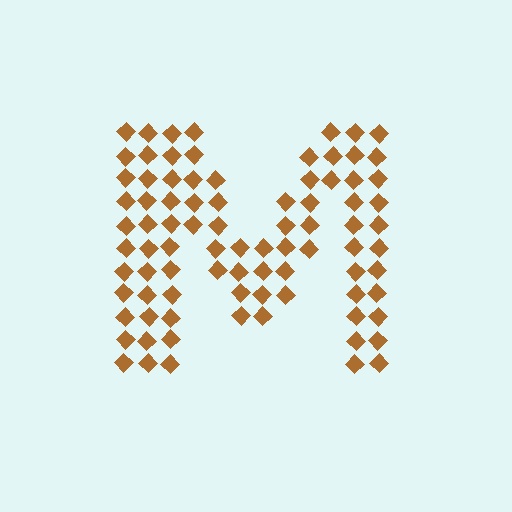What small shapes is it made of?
It is made of small diamonds.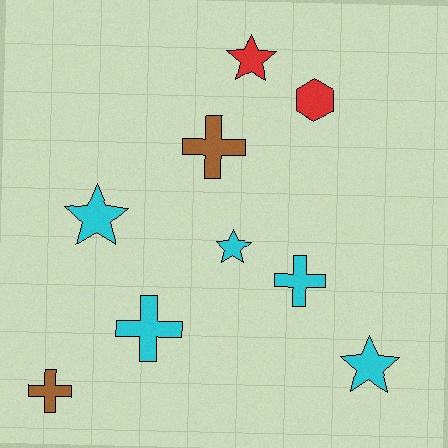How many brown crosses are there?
There are 2 brown crosses.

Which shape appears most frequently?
Cross, with 4 objects.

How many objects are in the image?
There are 9 objects.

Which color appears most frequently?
Cyan, with 5 objects.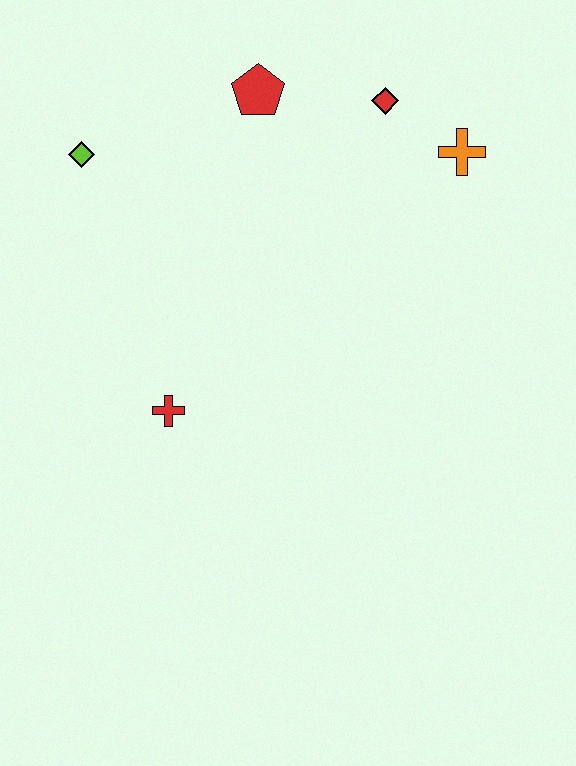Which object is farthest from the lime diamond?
The orange cross is farthest from the lime diamond.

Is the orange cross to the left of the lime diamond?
No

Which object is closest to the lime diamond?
The red pentagon is closest to the lime diamond.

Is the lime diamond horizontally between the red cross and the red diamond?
No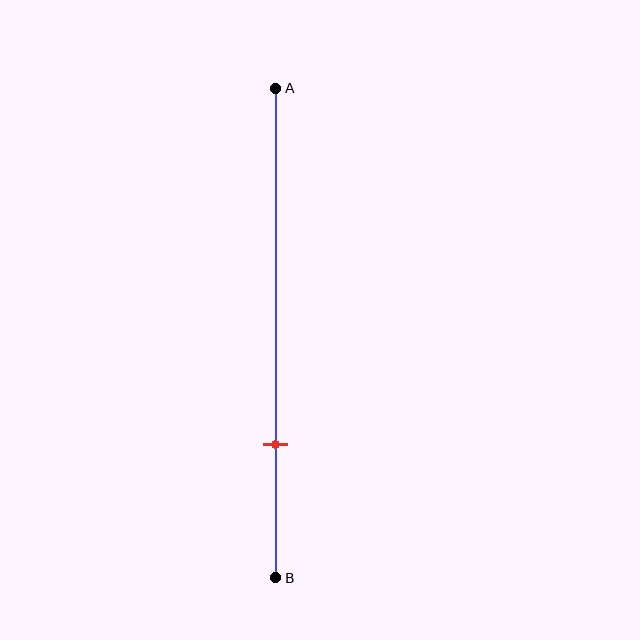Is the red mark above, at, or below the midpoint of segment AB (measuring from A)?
The red mark is below the midpoint of segment AB.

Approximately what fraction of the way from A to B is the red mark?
The red mark is approximately 75% of the way from A to B.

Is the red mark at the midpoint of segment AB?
No, the mark is at about 75% from A, not at the 50% midpoint.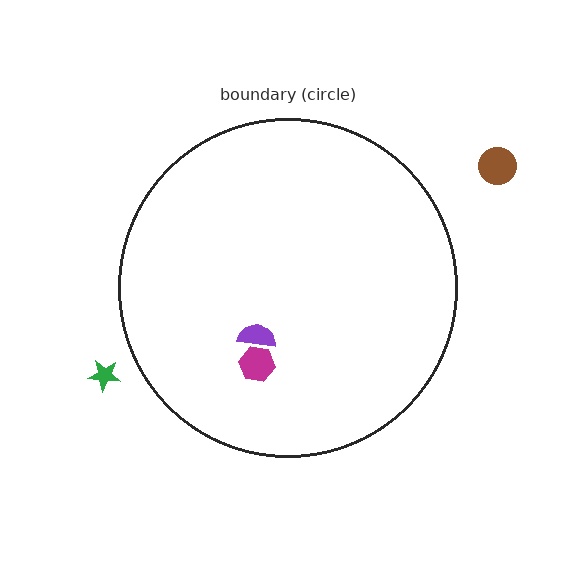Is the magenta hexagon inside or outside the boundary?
Inside.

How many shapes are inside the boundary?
2 inside, 2 outside.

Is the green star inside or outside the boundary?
Outside.